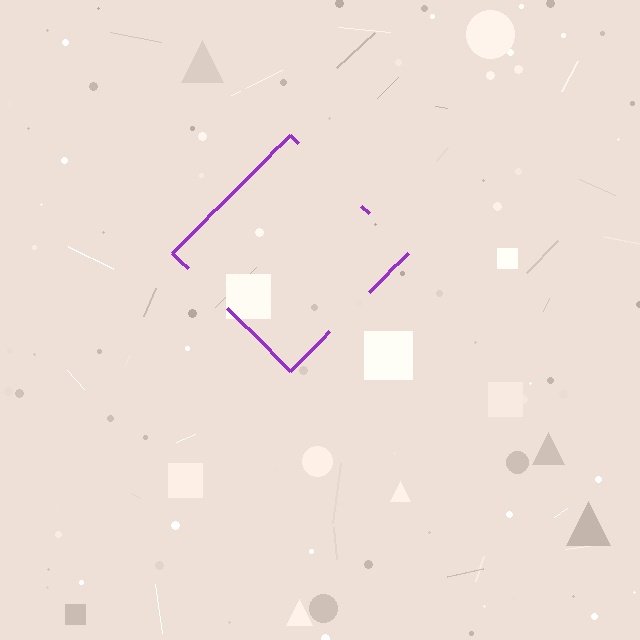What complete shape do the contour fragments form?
The contour fragments form a diamond.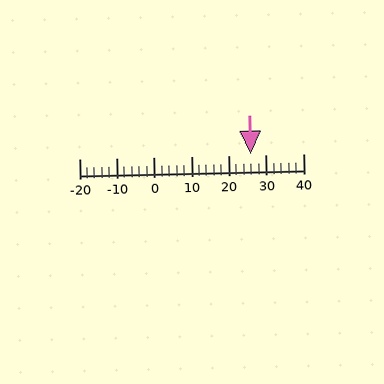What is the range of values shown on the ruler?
The ruler shows values from -20 to 40.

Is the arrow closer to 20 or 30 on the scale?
The arrow is closer to 30.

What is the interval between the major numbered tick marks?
The major tick marks are spaced 10 units apart.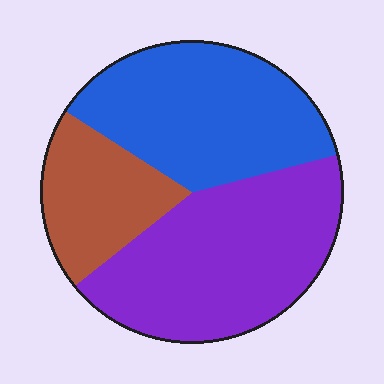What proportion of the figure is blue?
Blue covers 37% of the figure.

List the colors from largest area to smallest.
From largest to smallest: purple, blue, brown.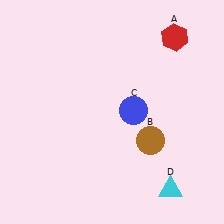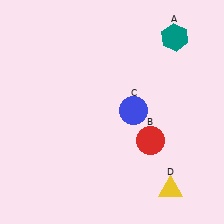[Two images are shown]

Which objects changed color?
A changed from red to teal. B changed from brown to red. D changed from cyan to yellow.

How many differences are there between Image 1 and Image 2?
There are 3 differences between the two images.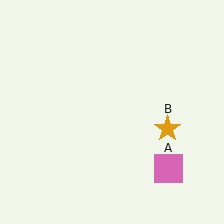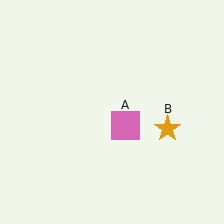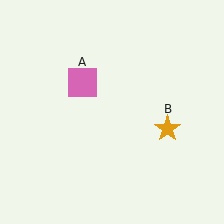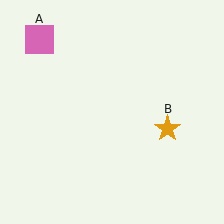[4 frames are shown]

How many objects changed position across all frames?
1 object changed position: pink square (object A).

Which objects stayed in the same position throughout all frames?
Orange star (object B) remained stationary.